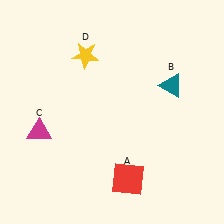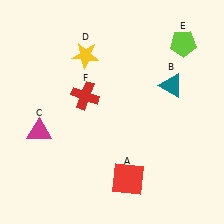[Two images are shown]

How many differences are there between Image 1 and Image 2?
There are 2 differences between the two images.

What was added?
A lime pentagon (E), a red cross (F) were added in Image 2.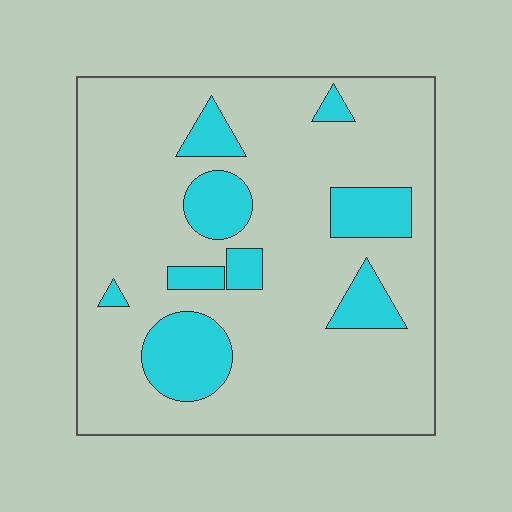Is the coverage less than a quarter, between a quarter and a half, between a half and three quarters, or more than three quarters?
Less than a quarter.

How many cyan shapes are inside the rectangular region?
9.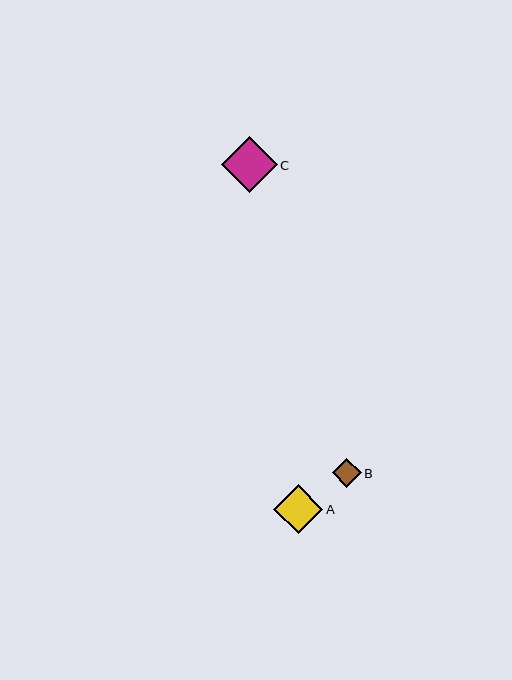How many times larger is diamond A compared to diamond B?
Diamond A is approximately 1.7 times the size of diamond B.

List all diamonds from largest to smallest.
From largest to smallest: C, A, B.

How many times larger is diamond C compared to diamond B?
Diamond C is approximately 1.9 times the size of diamond B.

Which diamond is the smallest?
Diamond B is the smallest with a size of approximately 29 pixels.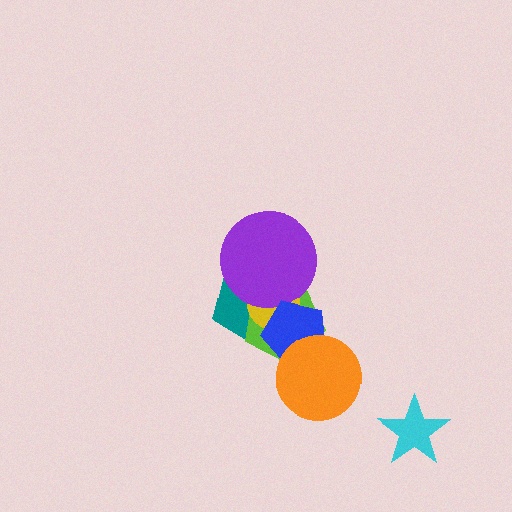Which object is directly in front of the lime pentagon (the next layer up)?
The yellow circle is directly in front of the lime pentagon.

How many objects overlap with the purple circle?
3 objects overlap with the purple circle.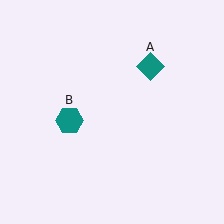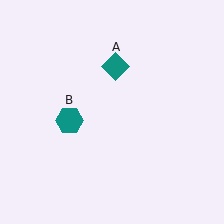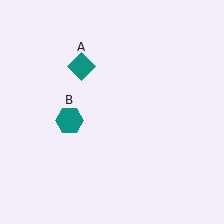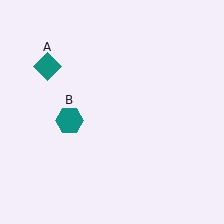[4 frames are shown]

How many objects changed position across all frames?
1 object changed position: teal diamond (object A).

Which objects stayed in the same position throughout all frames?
Teal hexagon (object B) remained stationary.